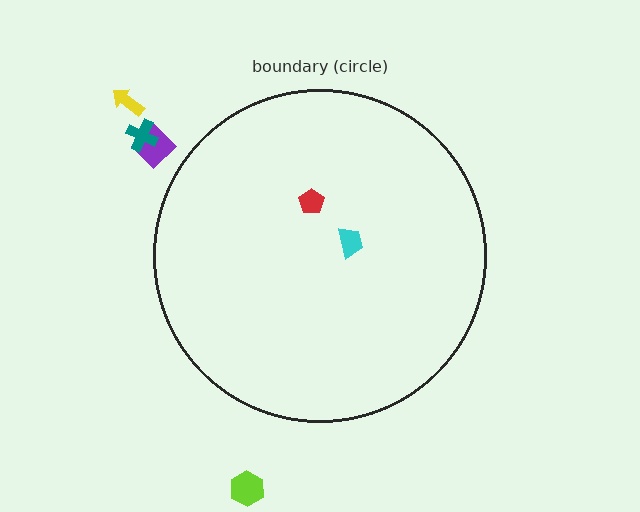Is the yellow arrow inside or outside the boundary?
Outside.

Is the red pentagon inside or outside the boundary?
Inside.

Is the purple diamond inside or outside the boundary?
Outside.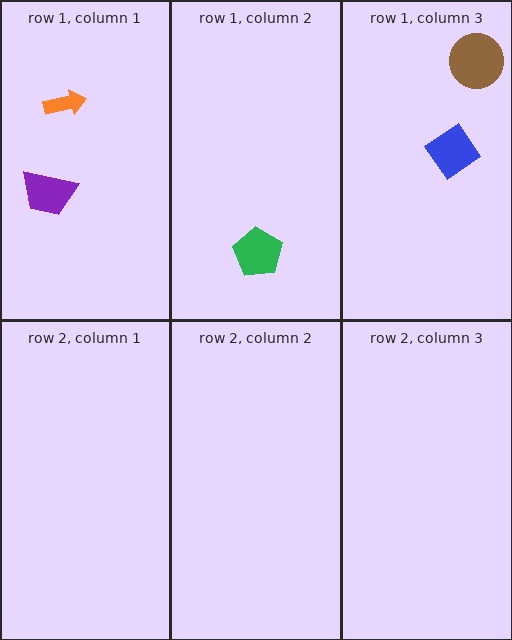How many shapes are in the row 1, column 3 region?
2.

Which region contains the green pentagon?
The row 1, column 2 region.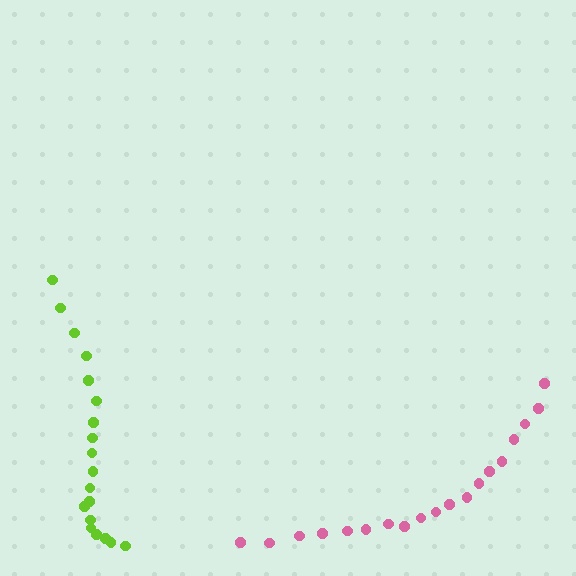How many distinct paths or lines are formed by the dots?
There are 2 distinct paths.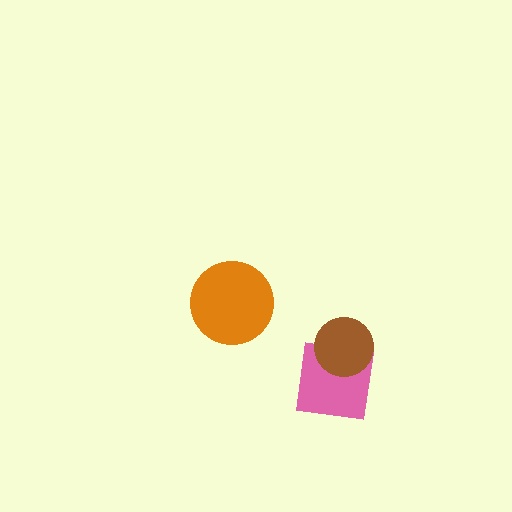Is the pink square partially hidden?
Yes, it is partially covered by another shape.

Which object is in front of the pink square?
The brown circle is in front of the pink square.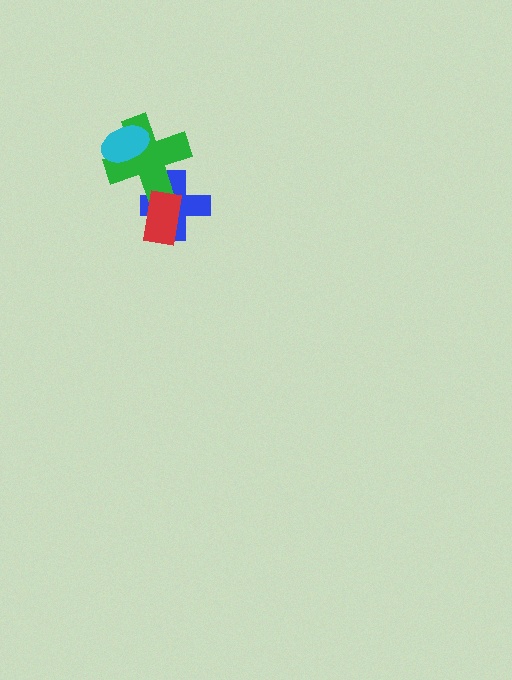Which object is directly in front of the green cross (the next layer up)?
The red rectangle is directly in front of the green cross.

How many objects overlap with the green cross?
3 objects overlap with the green cross.